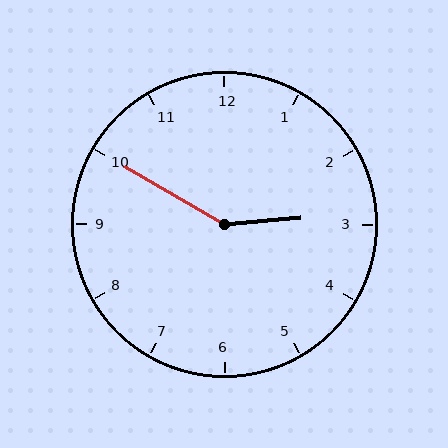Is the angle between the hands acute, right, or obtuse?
It is obtuse.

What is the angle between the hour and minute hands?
Approximately 145 degrees.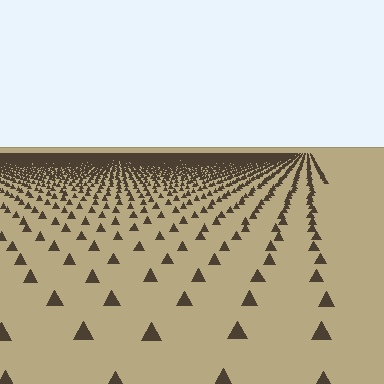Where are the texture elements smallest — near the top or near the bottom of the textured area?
Near the top.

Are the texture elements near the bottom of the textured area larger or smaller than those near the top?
Larger. Near the bottom, elements are closer to the viewer and appear at a bigger on-screen size.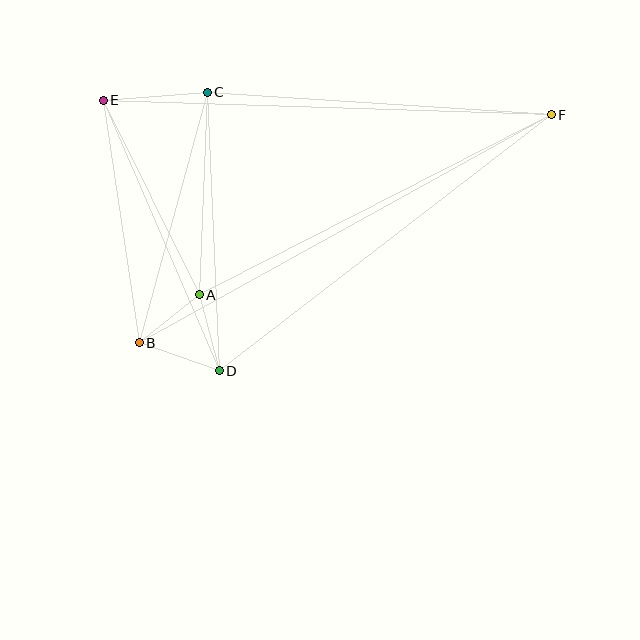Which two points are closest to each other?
Points A and B are closest to each other.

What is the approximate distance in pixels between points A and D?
The distance between A and D is approximately 78 pixels.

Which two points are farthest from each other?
Points B and F are farthest from each other.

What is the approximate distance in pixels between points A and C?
The distance between A and C is approximately 203 pixels.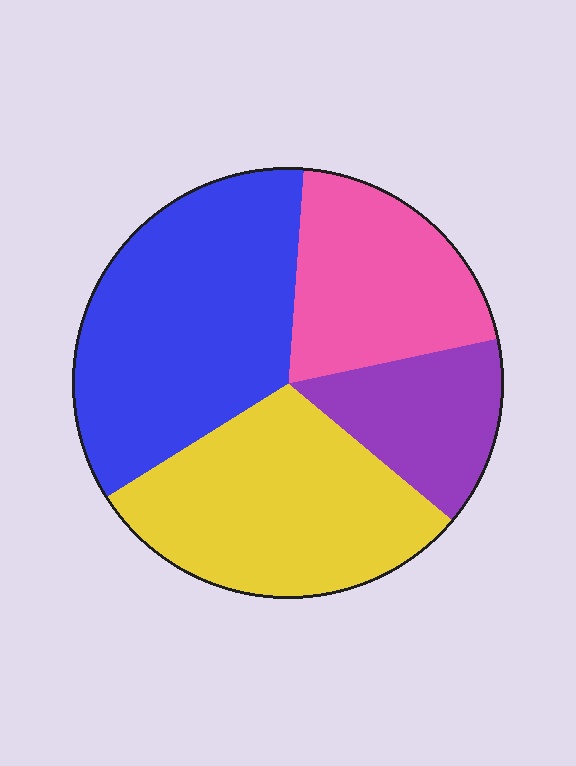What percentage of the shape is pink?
Pink takes up less than a quarter of the shape.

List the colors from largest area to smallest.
From largest to smallest: blue, yellow, pink, purple.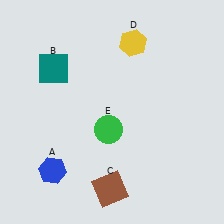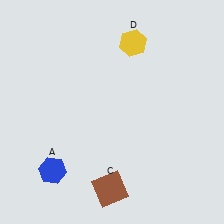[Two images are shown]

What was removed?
The green circle (E), the teal square (B) were removed in Image 2.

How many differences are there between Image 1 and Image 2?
There are 2 differences between the two images.